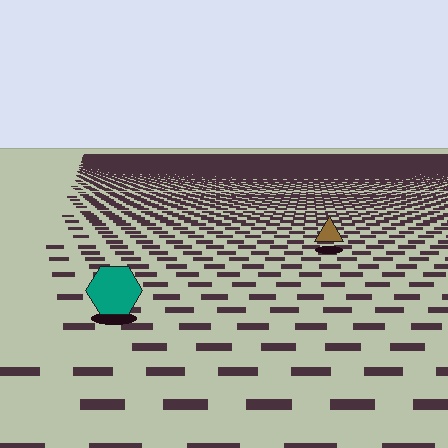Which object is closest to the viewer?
The teal hexagon is closest. The texture marks near it are larger and more spread out.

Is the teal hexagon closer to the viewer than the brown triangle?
Yes. The teal hexagon is closer — you can tell from the texture gradient: the ground texture is coarser near it.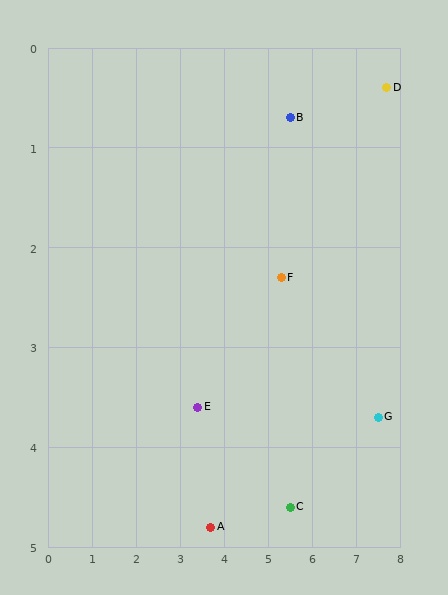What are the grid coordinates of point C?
Point C is at approximately (5.5, 4.6).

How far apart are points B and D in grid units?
Points B and D are about 2.2 grid units apart.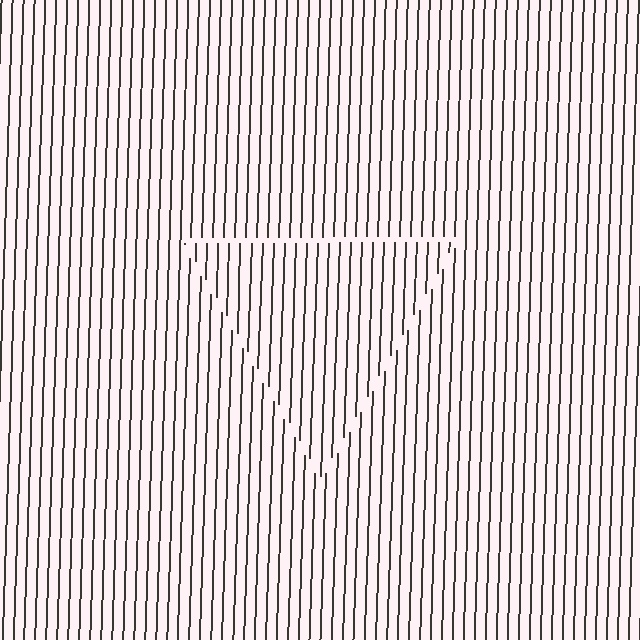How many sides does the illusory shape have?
3 sides — the line-ends trace a triangle.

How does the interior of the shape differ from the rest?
The interior of the shape contains the same grating, shifted by half a period — the contour is defined by the phase discontinuity where line-ends from the inner and outer gratings abut.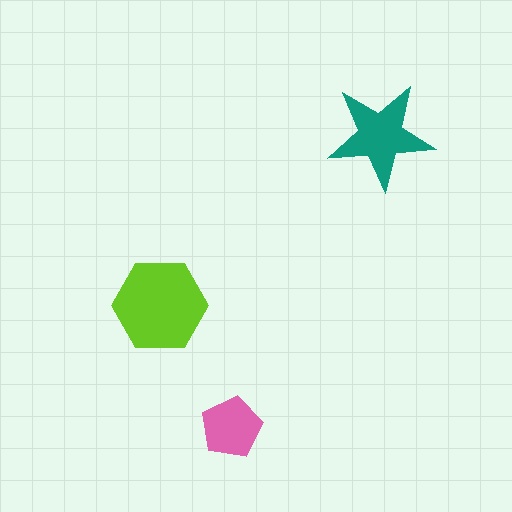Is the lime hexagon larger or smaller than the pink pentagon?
Larger.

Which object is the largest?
The lime hexagon.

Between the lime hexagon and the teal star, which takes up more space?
The lime hexagon.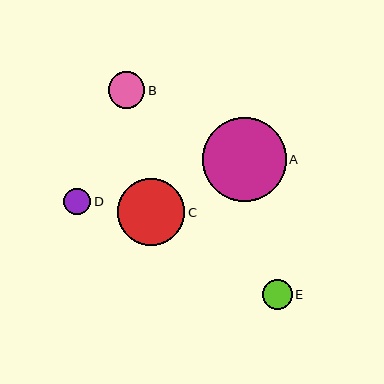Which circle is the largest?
Circle A is the largest with a size of approximately 84 pixels.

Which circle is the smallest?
Circle D is the smallest with a size of approximately 27 pixels.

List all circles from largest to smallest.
From largest to smallest: A, C, B, E, D.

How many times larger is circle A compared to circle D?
Circle A is approximately 3.1 times the size of circle D.